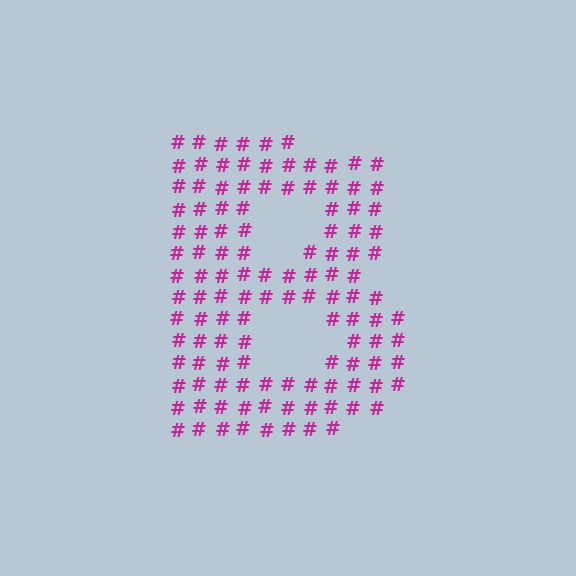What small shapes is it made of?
It is made of small hash symbols.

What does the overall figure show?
The overall figure shows the letter B.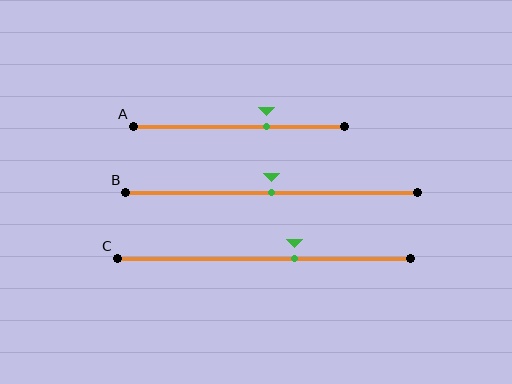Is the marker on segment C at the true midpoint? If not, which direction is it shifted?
No, the marker on segment C is shifted to the right by about 11% of the segment length.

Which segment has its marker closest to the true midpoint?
Segment B has its marker closest to the true midpoint.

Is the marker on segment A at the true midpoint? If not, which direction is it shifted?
No, the marker on segment A is shifted to the right by about 13% of the segment length.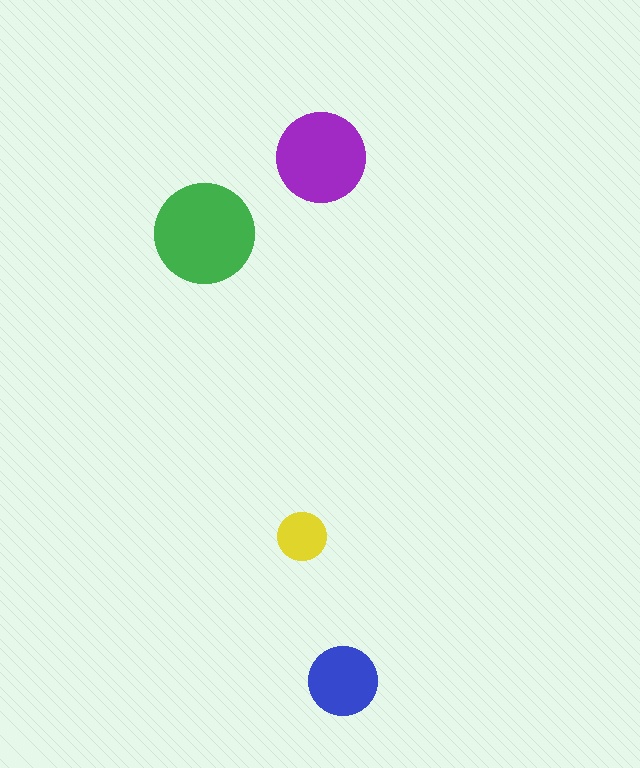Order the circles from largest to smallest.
the green one, the purple one, the blue one, the yellow one.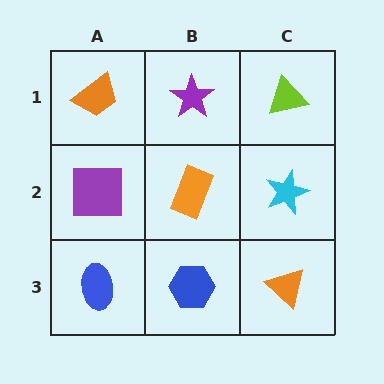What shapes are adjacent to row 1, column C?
A cyan star (row 2, column C), a purple star (row 1, column B).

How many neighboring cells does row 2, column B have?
4.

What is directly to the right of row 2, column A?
An orange rectangle.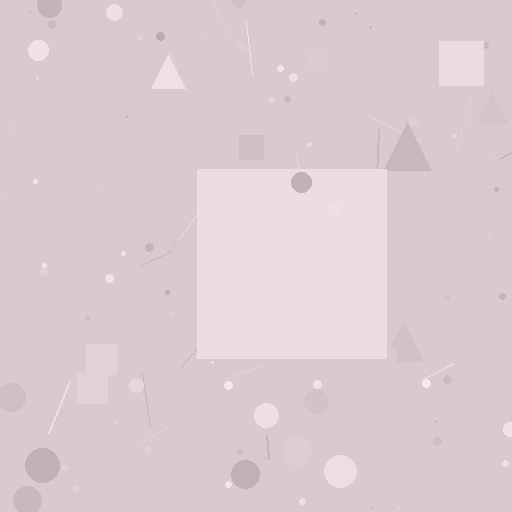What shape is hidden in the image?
A square is hidden in the image.